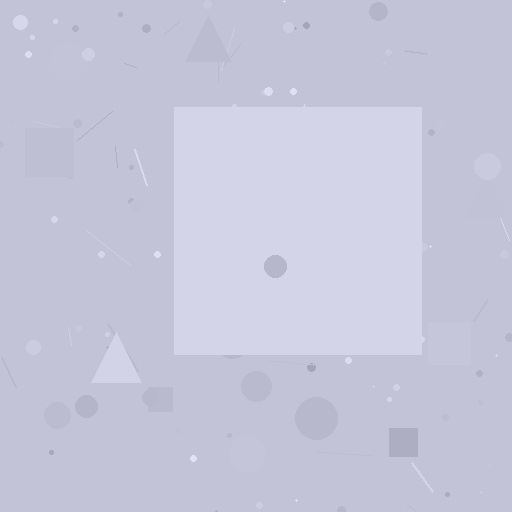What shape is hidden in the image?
A square is hidden in the image.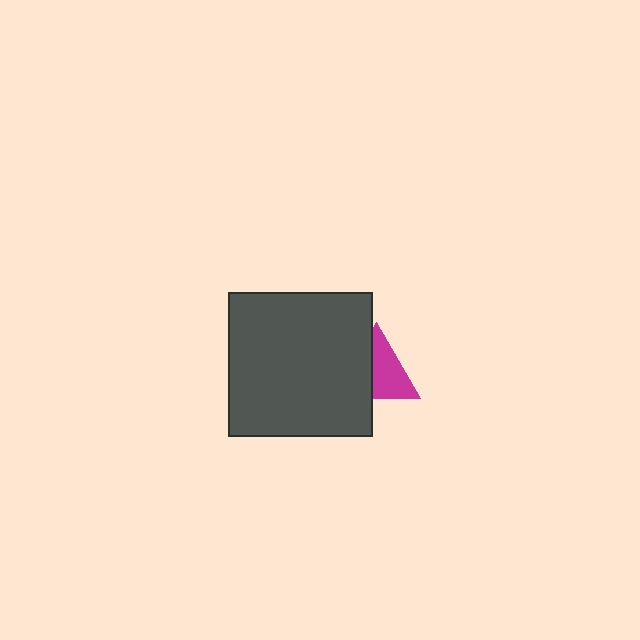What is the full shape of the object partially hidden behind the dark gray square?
The partially hidden object is a magenta triangle.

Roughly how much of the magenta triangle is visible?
About half of it is visible (roughly 56%).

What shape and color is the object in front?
The object in front is a dark gray square.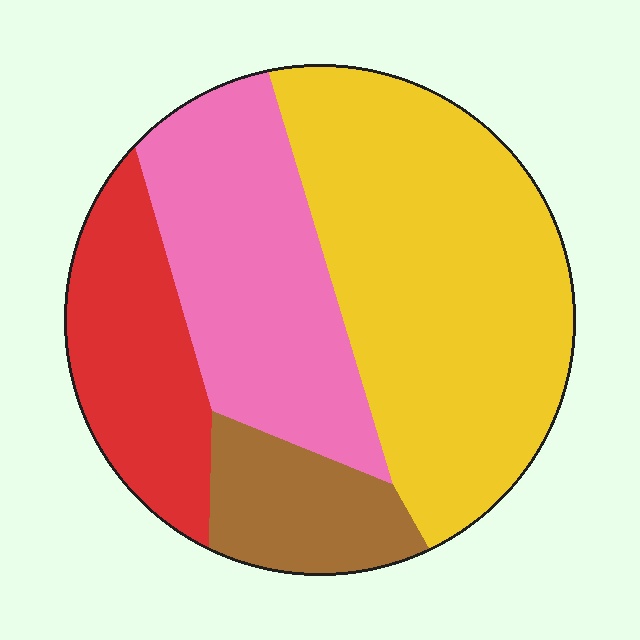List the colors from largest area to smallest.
From largest to smallest: yellow, pink, red, brown.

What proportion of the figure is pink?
Pink takes up about one quarter (1/4) of the figure.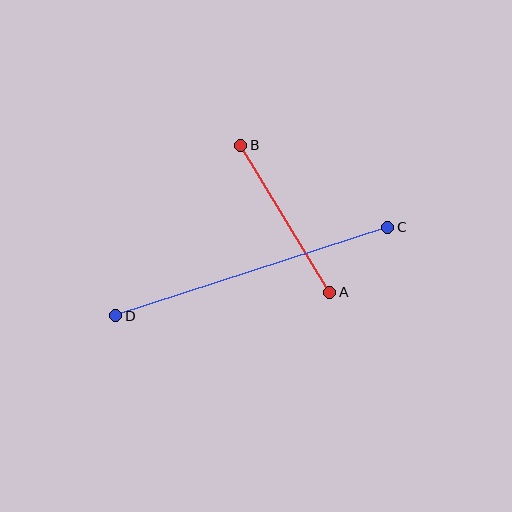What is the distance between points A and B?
The distance is approximately 172 pixels.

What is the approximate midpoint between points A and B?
The midpoint is at approximately (285, 219) pixels.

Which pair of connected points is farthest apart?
Points C and D are farthest apart.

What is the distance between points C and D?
The distance is approximately 286 pixels.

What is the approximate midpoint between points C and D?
The midpoint is at approximately (252, 271) pixels.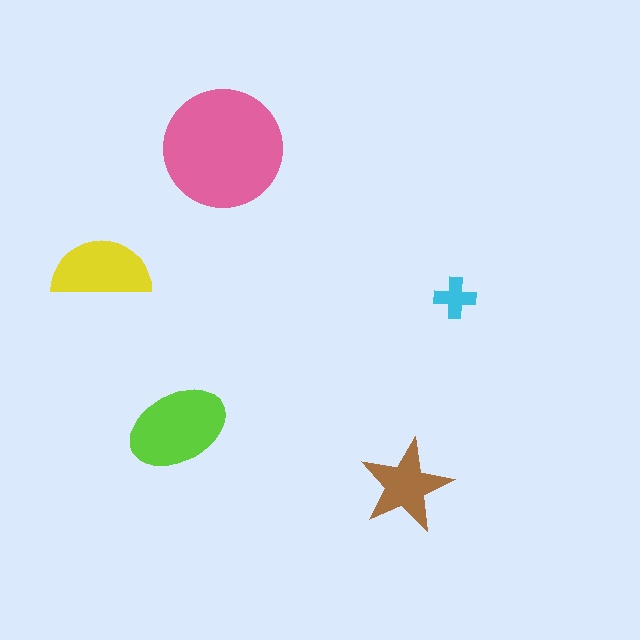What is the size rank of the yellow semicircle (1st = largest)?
3rd.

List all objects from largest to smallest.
The pink circle, the lime ellipse, the yellow semicircle, the brown star, the cyan cross.